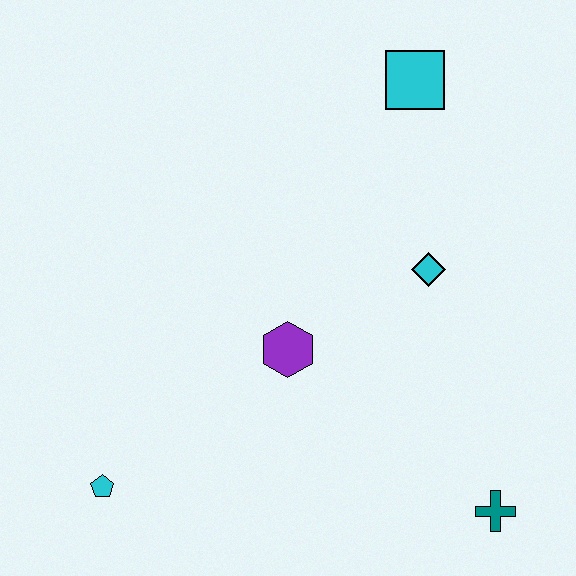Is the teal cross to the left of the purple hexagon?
No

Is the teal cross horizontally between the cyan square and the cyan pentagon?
No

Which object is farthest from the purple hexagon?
The cyan square is farthest from the purple hexagon.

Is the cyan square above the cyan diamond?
Yes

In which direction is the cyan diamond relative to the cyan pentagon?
The cyan diamond is to the right of the cyan pentagon.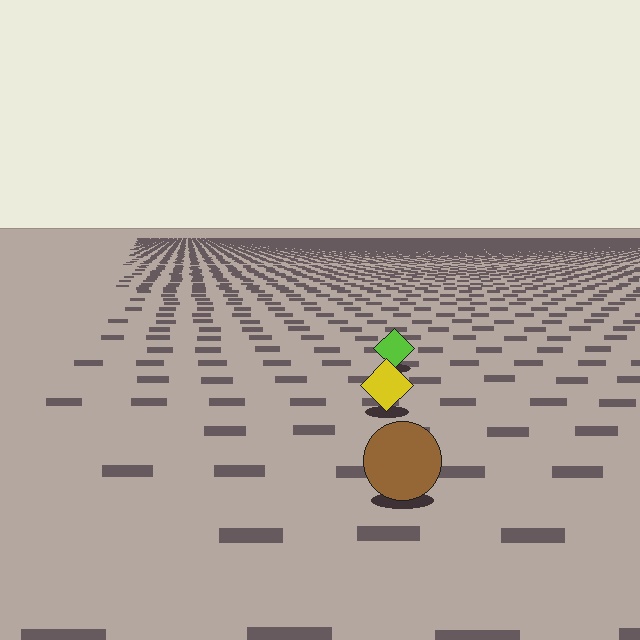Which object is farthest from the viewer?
The lime diamond is farthest from the viewer. It appears smaller and the ground texture around it is denser.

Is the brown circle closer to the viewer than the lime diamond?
Yes. The brown circle is closer — you can tell from the texture gradient: the ground texture is coarser near it.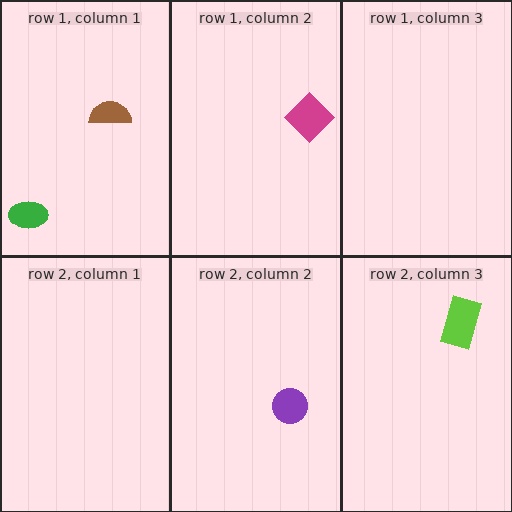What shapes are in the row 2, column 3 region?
The lime rectangle.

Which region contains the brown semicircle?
The row 1, column 1 region.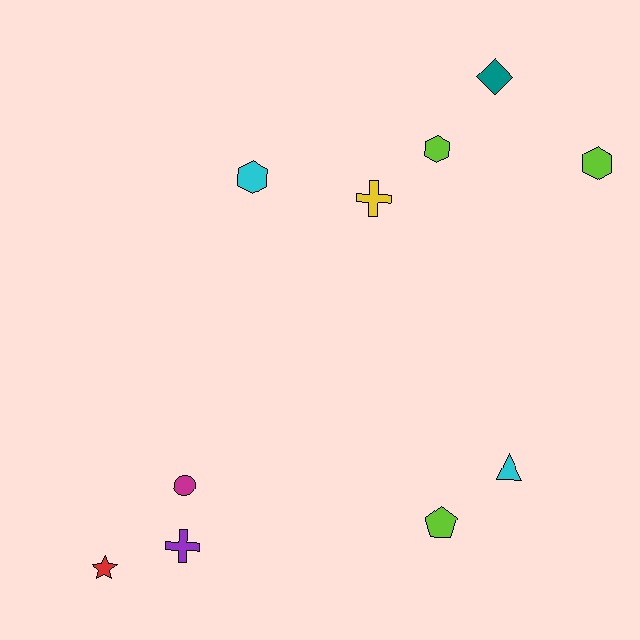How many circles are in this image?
There is 1 circle.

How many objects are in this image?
There are 10 objects.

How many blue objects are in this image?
There are no blue objects.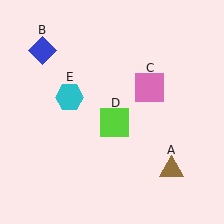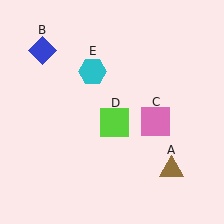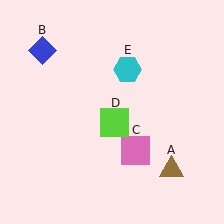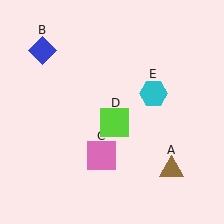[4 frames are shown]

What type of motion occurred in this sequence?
The pink square (object C), cyan hexagon (object E) rotated clockwise around the center of the scene.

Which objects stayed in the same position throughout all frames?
Brown triangle (object A) and blue diamond (object B) and lime square (object D) remained stationary.